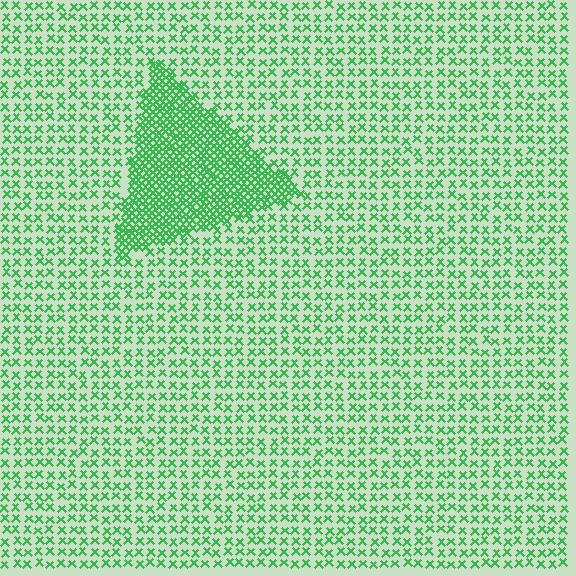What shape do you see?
I see a triangle.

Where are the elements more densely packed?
The elements are more densely packed inside the triangle boundary.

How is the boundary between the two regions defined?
The boundary is defined by a change in element density (approximately 2.7x ratio). All elements are the same color, size, and shape.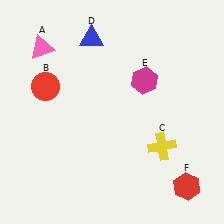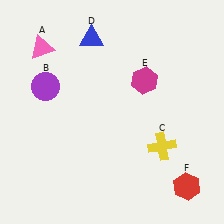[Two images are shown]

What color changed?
The circle (B) changed from red in Image 1 to purple in Image 2.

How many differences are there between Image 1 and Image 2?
There is 1 difference between the two images.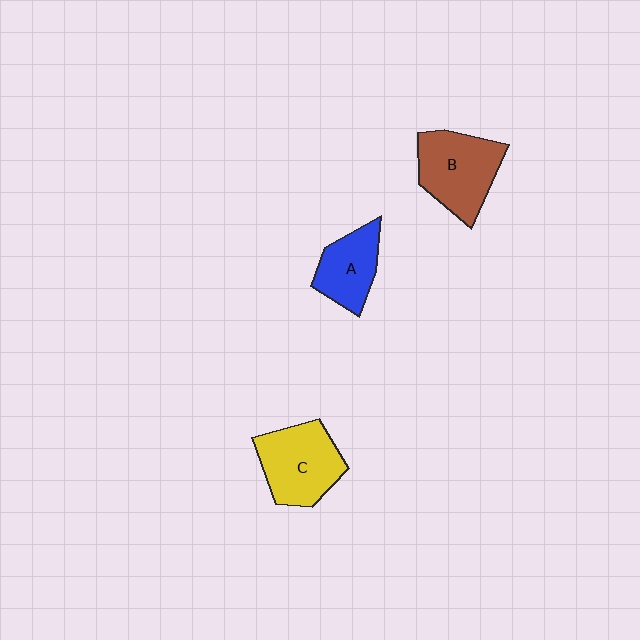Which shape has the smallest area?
Shape A (blue).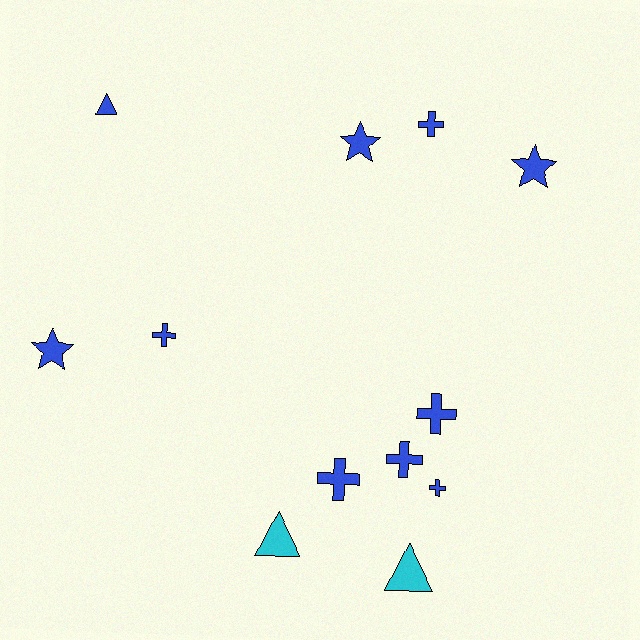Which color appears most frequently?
Blue, with 10 objects.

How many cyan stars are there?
There are no cyan stars.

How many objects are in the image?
There are 12 objects.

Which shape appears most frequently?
Cross, with 6 objects.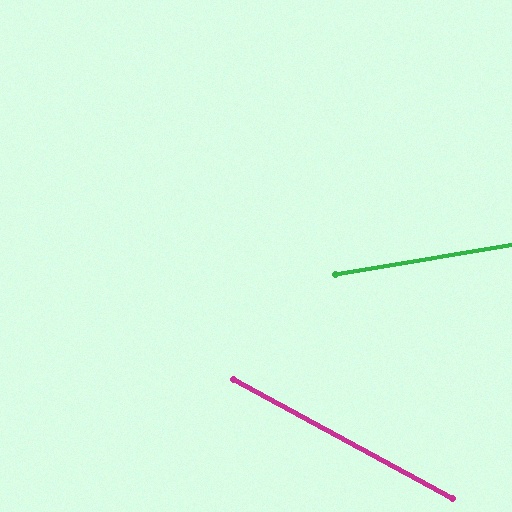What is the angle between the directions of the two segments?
Approximately 38 degrees.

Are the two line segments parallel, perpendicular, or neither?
Neither parallel nor perpendicular — they differ by about 38°.